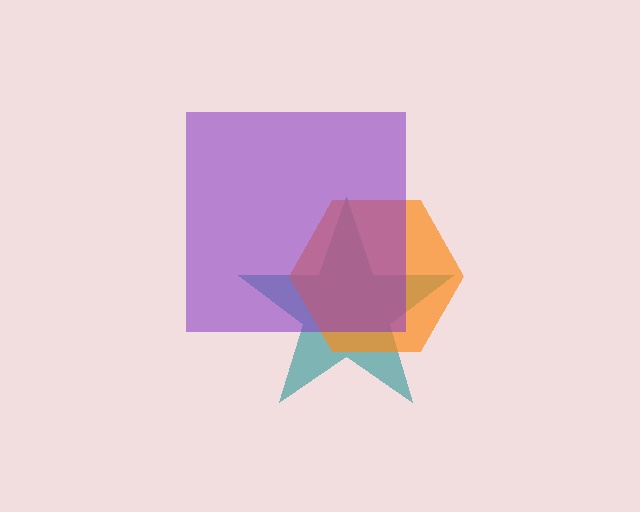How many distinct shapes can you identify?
There are 3 distinct shapes: a teal star, an orange hexagon, a purple square.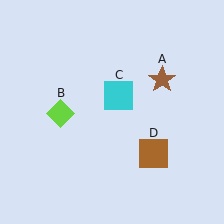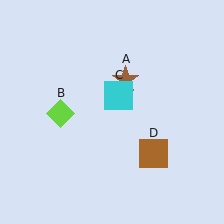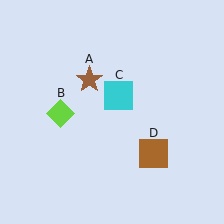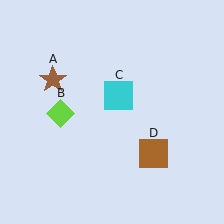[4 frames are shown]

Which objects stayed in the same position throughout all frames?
Lime diamond (object B) and cyan square (object C) and brown square (object D) remained stationary.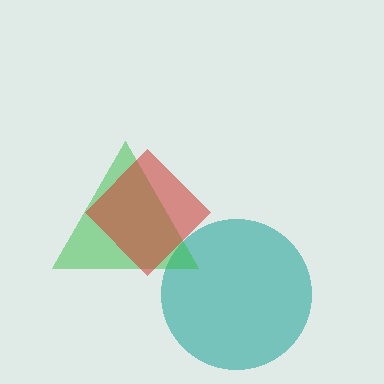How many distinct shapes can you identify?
There are 3 distinct shapes: a teal circle, a green triangle, a red diamond.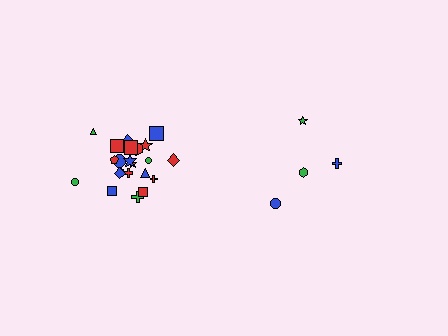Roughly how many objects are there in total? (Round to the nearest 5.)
Roughly 25 objects in total.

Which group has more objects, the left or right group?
The left group.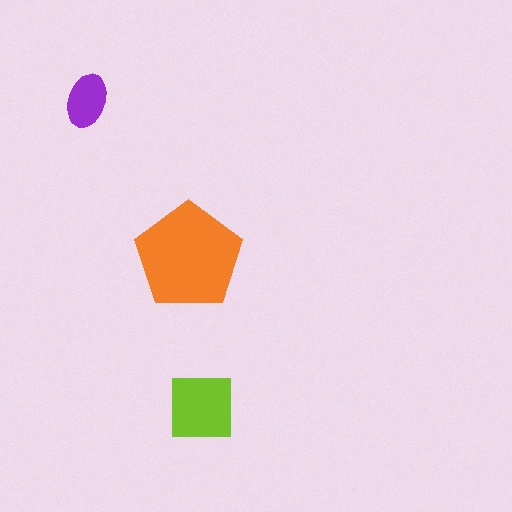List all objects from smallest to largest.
The purple ellipse, the lime square, the orange pentagon.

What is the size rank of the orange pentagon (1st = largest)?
1st.